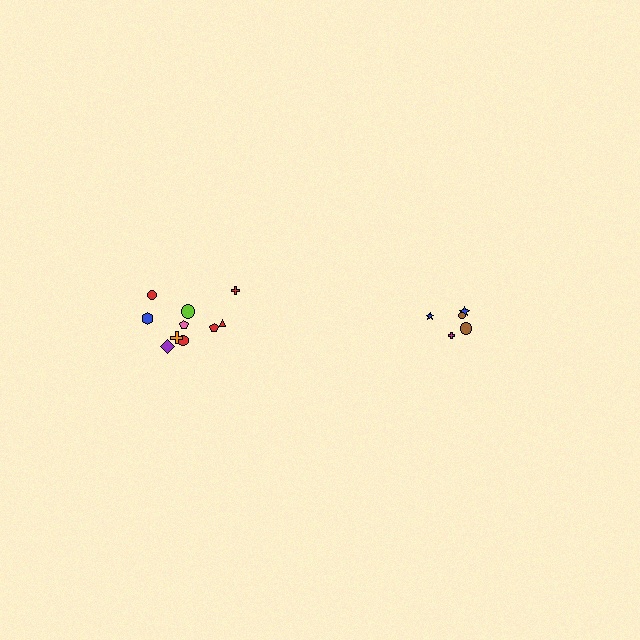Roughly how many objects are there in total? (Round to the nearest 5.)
Roughly 15 objects in total.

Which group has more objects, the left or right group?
The left group.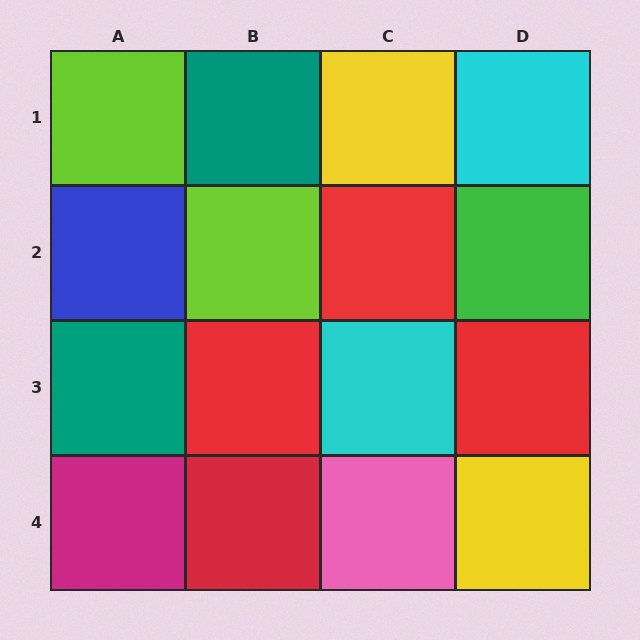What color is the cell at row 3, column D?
Red.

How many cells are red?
4 cells are red.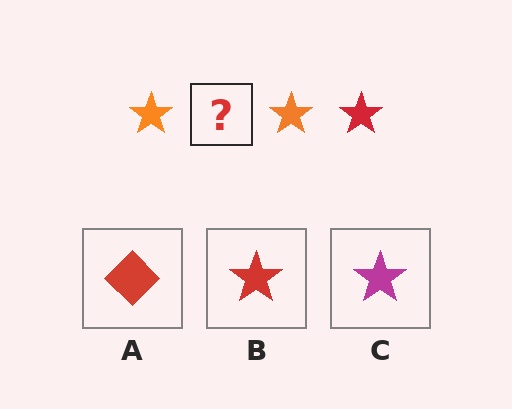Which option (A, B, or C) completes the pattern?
B.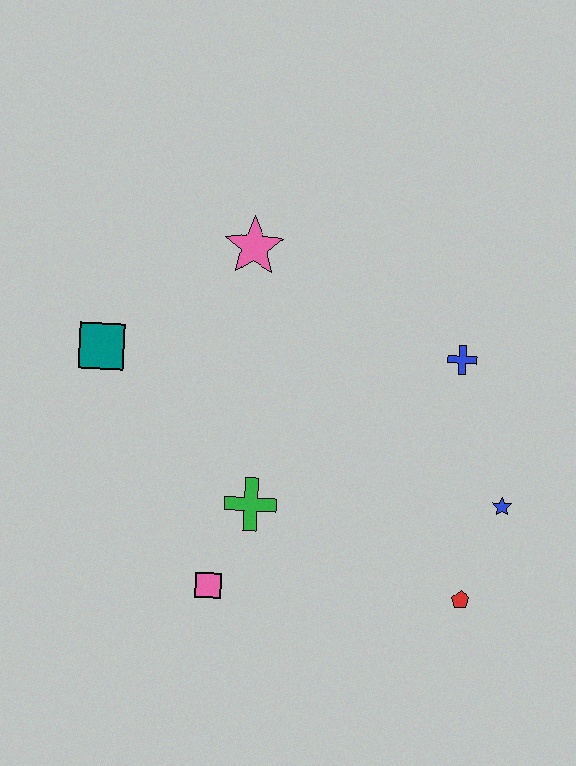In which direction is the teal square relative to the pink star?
The teal square is to the left of the pink star.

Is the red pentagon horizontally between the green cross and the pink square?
No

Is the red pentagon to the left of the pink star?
No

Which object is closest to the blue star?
The red pentagon is closest to the blue star.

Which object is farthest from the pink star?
The red pentagon is farthest from the pink star.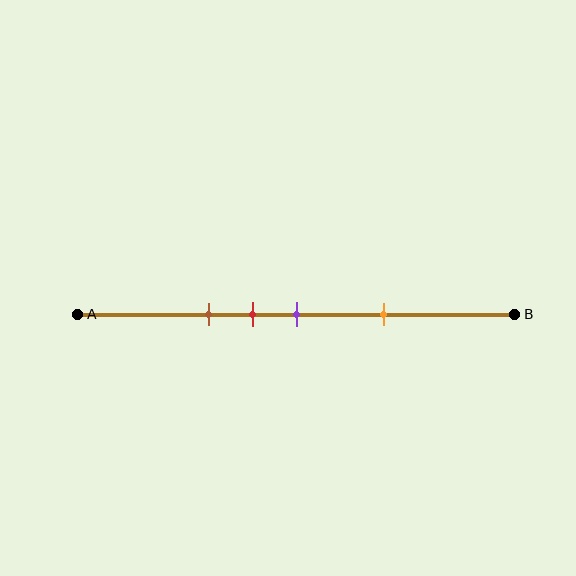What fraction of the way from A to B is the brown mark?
The brown mark is approximately 30% (0.3) of the way from A to B.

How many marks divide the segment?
There are 4 marks dividing the segment.